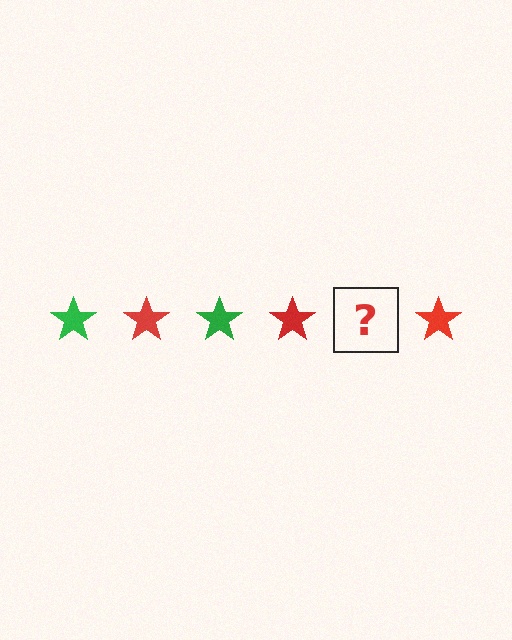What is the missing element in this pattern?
The missing element is a green star.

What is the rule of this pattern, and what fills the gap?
The rule is that the pattern cycles through green, red stars. The gap should be filled with a green star.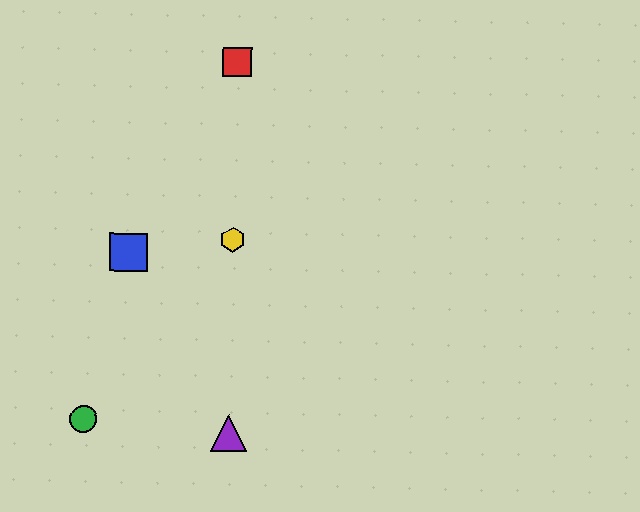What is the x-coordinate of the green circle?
The green circle is at x≈83.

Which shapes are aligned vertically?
The red square, the yellow hexagon, the purple triangle are aligned vertically.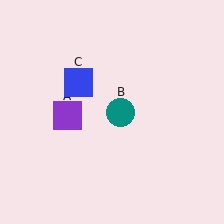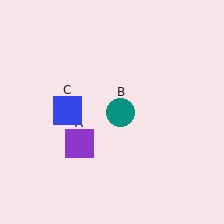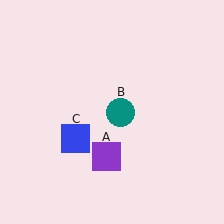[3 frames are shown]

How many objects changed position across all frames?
2 objects changed position: purple square (object A), blue square (object C).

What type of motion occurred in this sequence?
The purple square (object A), blue square (object C) rotated counterclockwise around the center of the scene.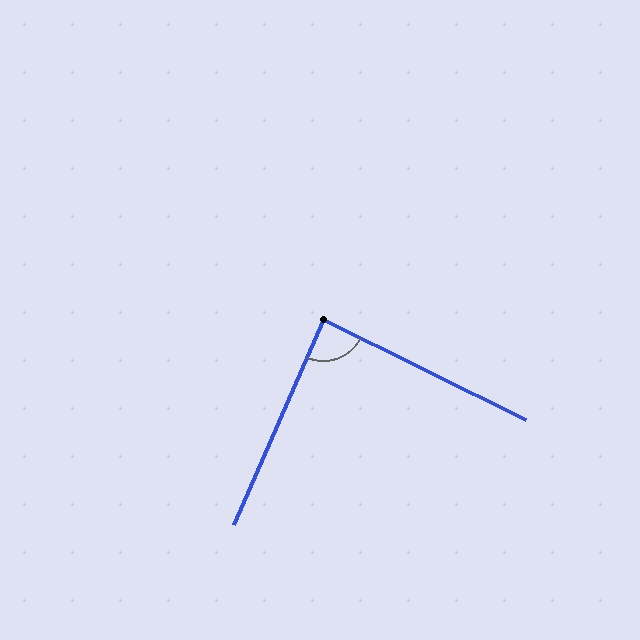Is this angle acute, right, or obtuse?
It is approximately a right angle.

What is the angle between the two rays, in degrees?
Approximately 87 degrees.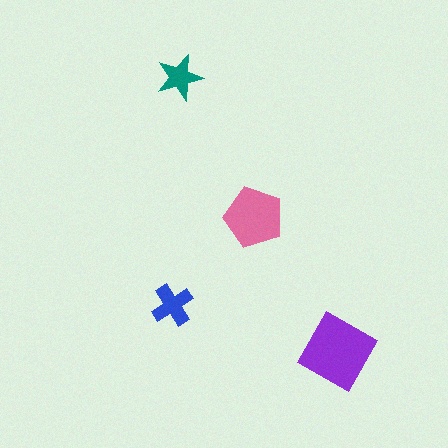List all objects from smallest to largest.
The teal star, the blue cross, the pink pentagon, the purple square.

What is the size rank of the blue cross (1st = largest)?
3rd.